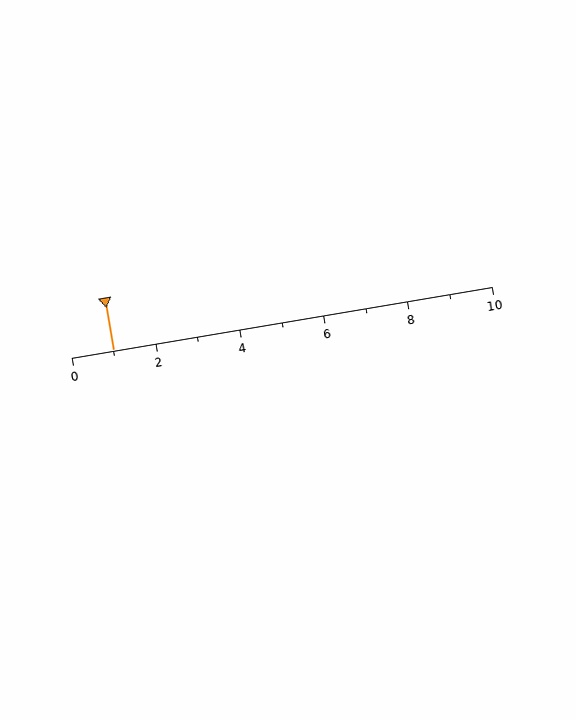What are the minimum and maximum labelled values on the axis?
The axis runs from 0 to 10.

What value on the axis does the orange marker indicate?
The marker indicates approximately 1.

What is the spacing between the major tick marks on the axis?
The major ticks are spaced 2 apart.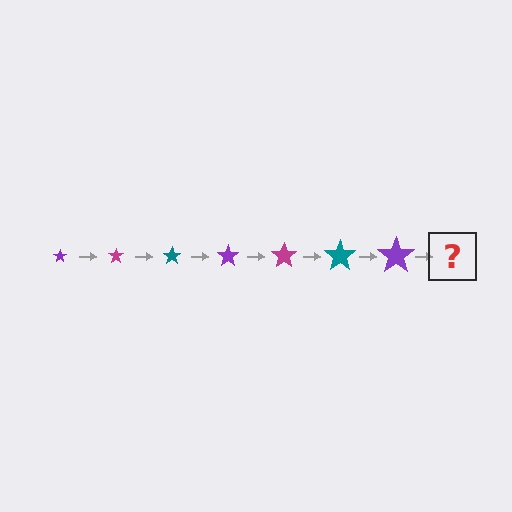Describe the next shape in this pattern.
It should be a magenta star, larger than the previous one.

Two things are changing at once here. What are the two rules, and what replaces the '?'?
The two rules are that the star grows larger each step and the color cycles through purple, magenta, and teal. The '?' should be a magenta star, larger than the previous one.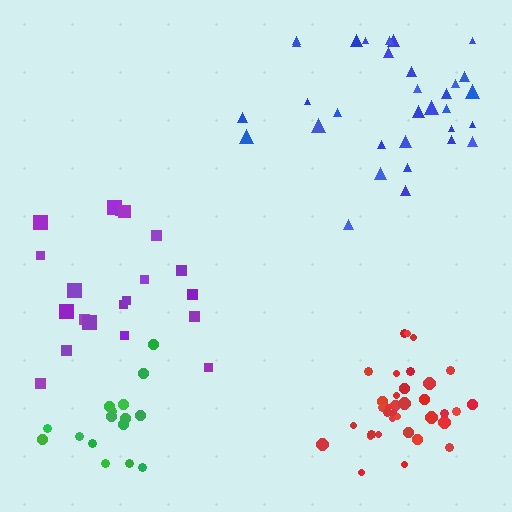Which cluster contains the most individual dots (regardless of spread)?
Red (35).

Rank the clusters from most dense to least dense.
red, green, blue, purple.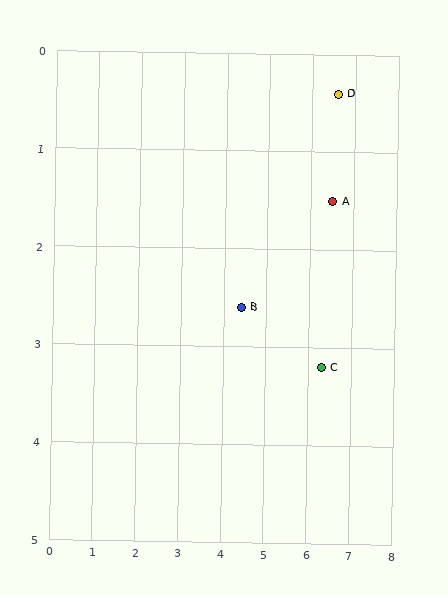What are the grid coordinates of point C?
Point C is at approximately (6.3, 3.2).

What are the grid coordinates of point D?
Point D is at approximately (6.6, 0.4).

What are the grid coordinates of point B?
Point B is at approximately (4.4, 2.6).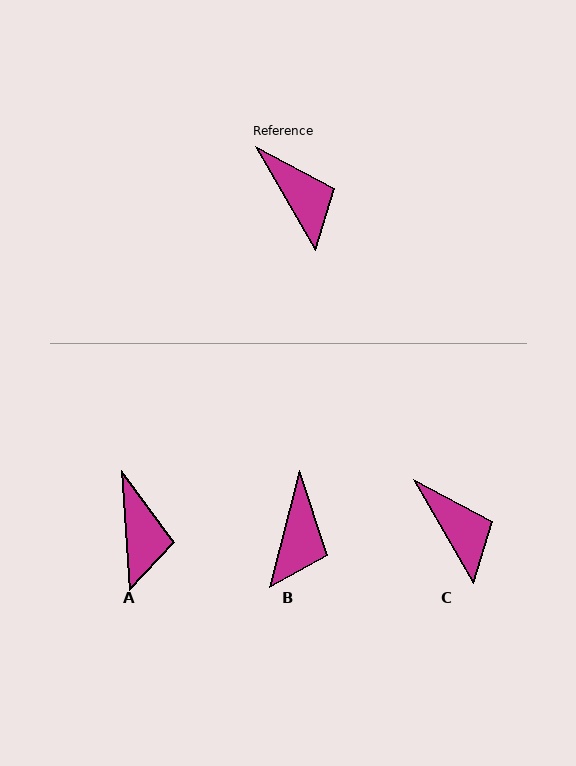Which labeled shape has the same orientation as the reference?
C.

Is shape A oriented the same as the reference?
No, it is off by about 26 degrees.